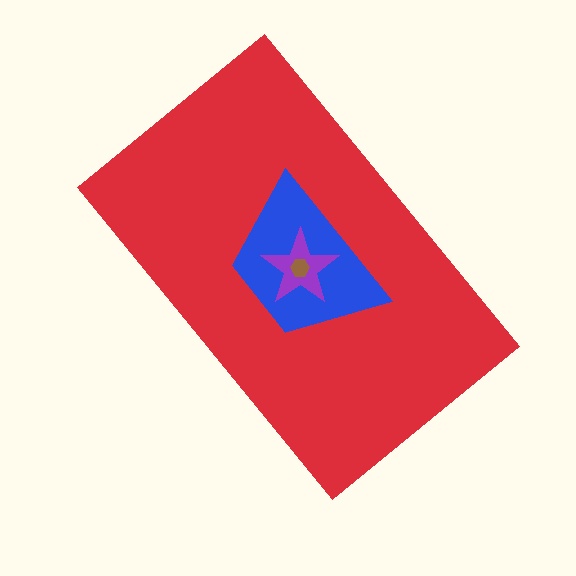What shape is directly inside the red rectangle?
The blue trapezoid.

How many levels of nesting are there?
4.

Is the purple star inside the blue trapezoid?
Yes.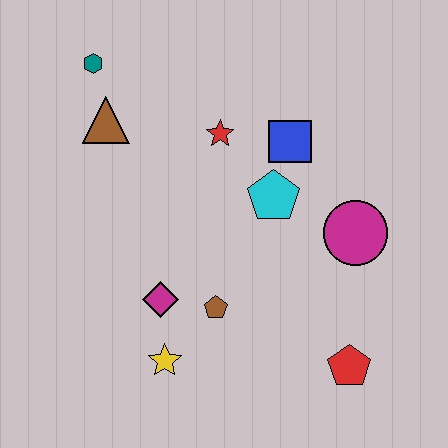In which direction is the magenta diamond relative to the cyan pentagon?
The magenta diamond is to the left of the cyan pentagon.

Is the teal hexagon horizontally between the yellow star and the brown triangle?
No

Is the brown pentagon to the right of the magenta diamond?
Yes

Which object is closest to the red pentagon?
The magenta circle is closest to the red pentagon.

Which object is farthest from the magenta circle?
The teal hexagon is farthest from the magenta circle.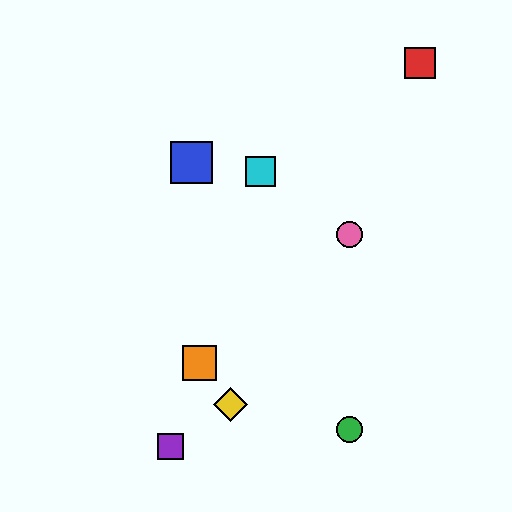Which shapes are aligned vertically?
The green circle, the pink circle are aligned vertically.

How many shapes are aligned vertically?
2 shapes (the green circle, the pink circle) are aligned vertically.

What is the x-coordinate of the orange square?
The orange square is at x≈199.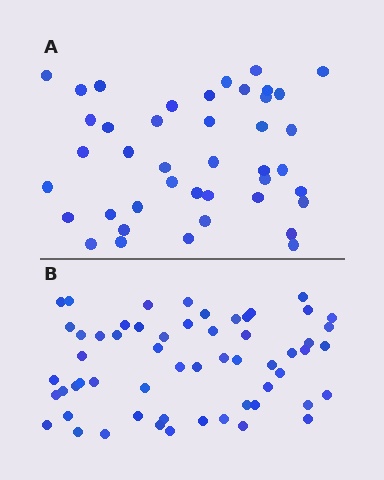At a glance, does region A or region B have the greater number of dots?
Region B (the bottom region) has more dots.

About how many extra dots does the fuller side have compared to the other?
Region B has approximately 15 more dots than region A.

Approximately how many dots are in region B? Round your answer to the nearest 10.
About 60 dots. (The exact count is 58, which rounds to 60.)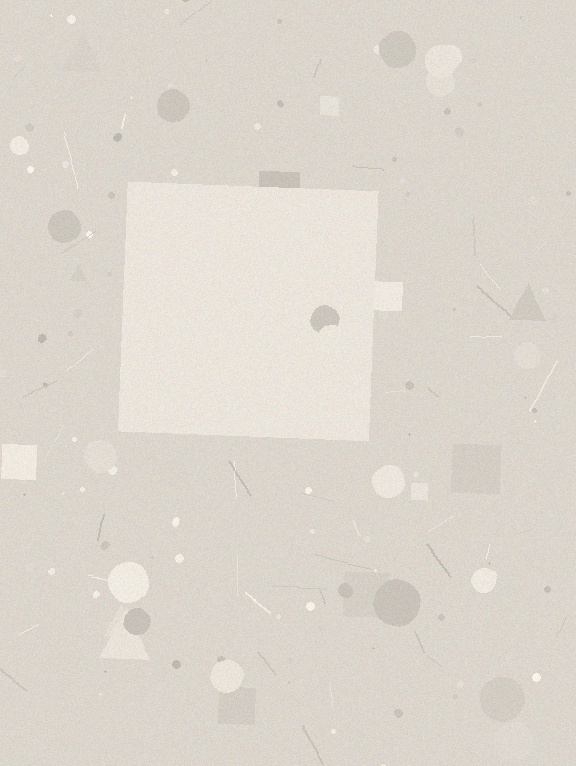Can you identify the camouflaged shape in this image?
The camouflaged shape is a square.